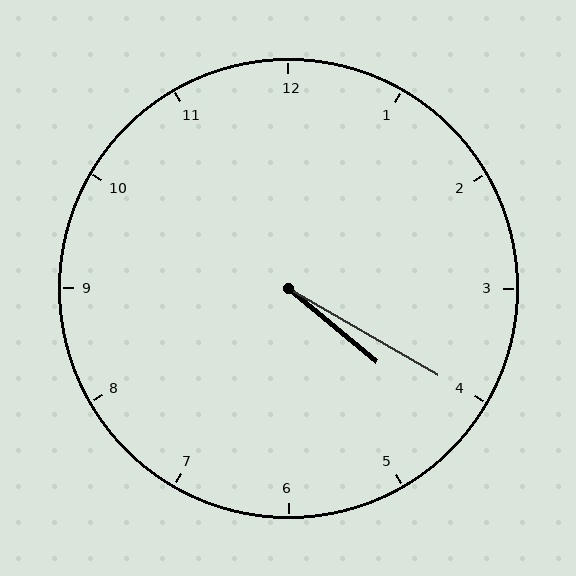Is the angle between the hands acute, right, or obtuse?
It is acute.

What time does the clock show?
4:20.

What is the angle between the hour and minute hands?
Approximately 10 degrees.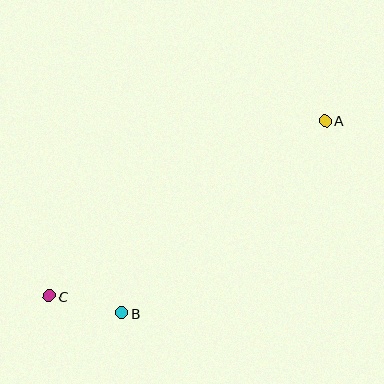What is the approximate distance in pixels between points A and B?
The distance between A and B is approximately 280 pixels.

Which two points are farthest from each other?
Points A and C are farthest from each other.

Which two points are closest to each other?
Points B and C are closest to each other.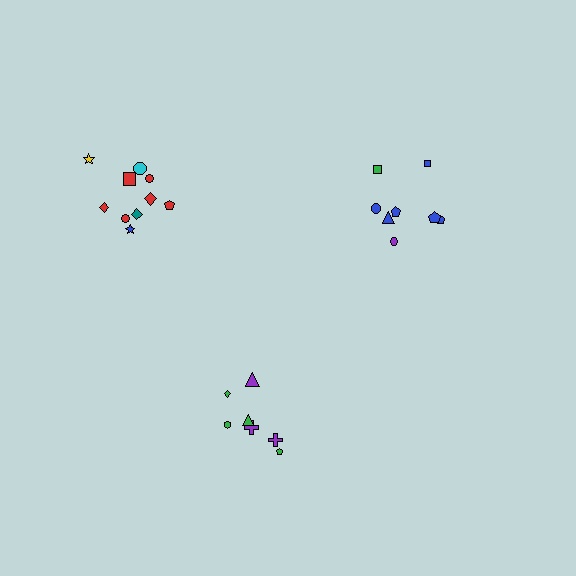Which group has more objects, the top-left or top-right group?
The top-left group.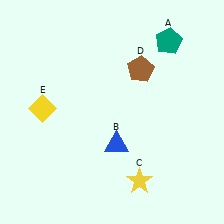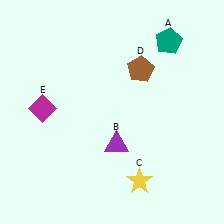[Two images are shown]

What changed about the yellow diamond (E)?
In Image 1, E is yellow. In Image 2, it changed to magenta.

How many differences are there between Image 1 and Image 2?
There are 2 differences between the two images.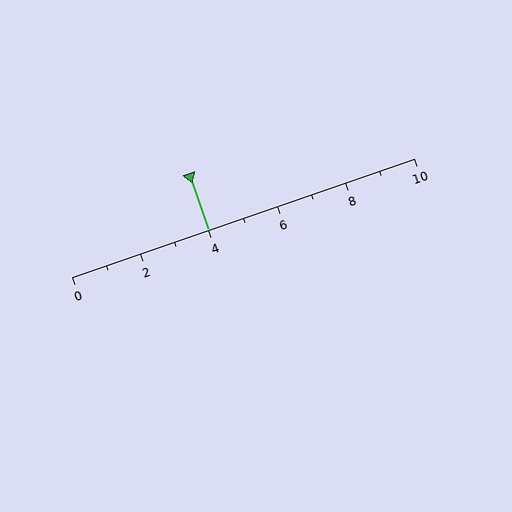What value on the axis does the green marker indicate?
The marker indicates approximately 4.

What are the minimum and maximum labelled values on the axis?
The axis runs from 0 to 10.